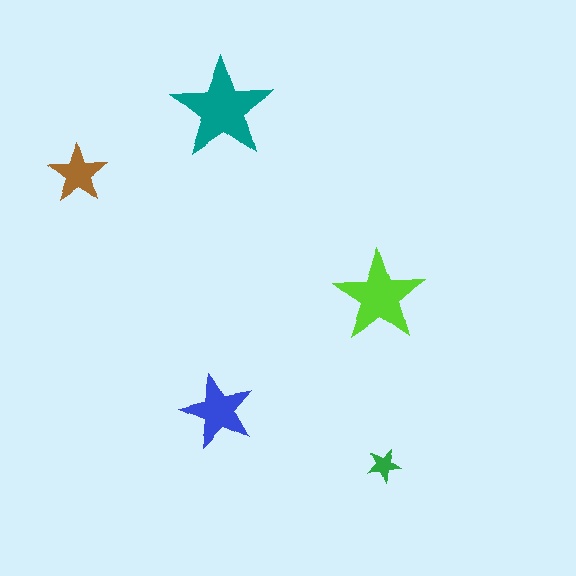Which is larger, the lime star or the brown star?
The lime one.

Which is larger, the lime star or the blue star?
The lime one.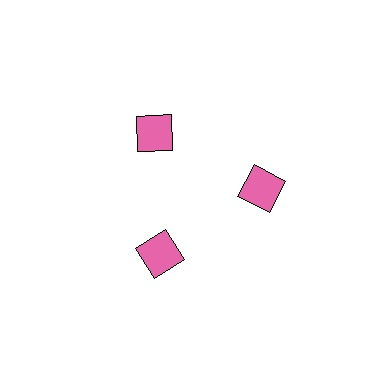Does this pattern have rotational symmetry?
Yes, this pattern has 3-fold rotational symmetry. It looks the same after rotating 120 degrees around the center.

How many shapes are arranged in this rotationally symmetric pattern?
There are 3 shapes, arranged in 3 groups of 1.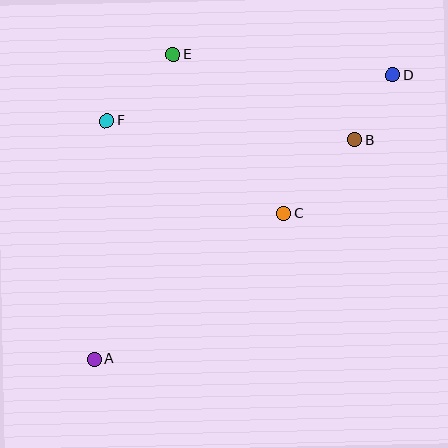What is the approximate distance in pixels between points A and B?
The distance between A and B is approximately 341 pixels.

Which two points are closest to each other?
Points B and D are closest to each other.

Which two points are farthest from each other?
Points A and D are farthest from each other.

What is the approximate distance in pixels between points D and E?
The distance between D and E is approximately 220 pixels.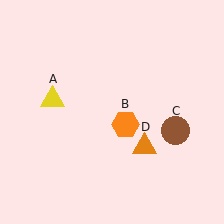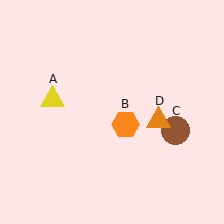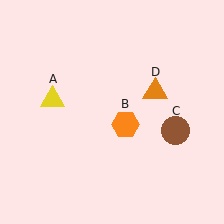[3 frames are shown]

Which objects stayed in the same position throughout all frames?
Yellow triangle (object A) and orange hexagon (object B) and brown circle (object C) remained stationary.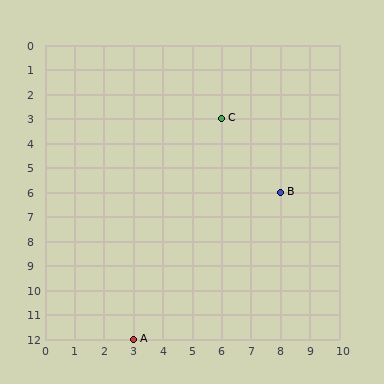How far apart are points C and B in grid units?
Points C and B are 2 columns and 3 rows apart (about 3.6 grid units diagonally).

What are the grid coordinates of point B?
Point B is at grid coordinates (8, 6).